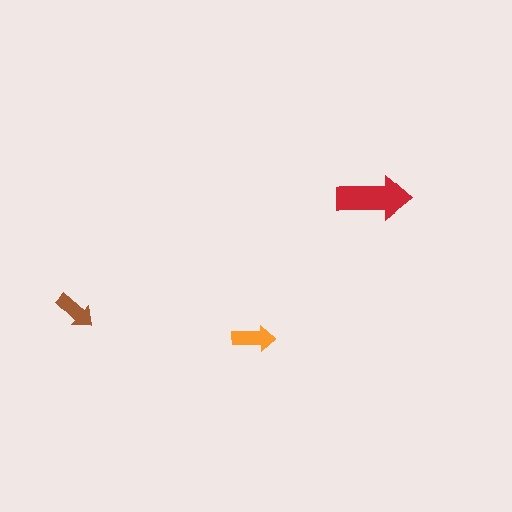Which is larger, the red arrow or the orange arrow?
The red one.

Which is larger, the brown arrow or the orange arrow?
The orange one.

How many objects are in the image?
There are 3 objects in the image.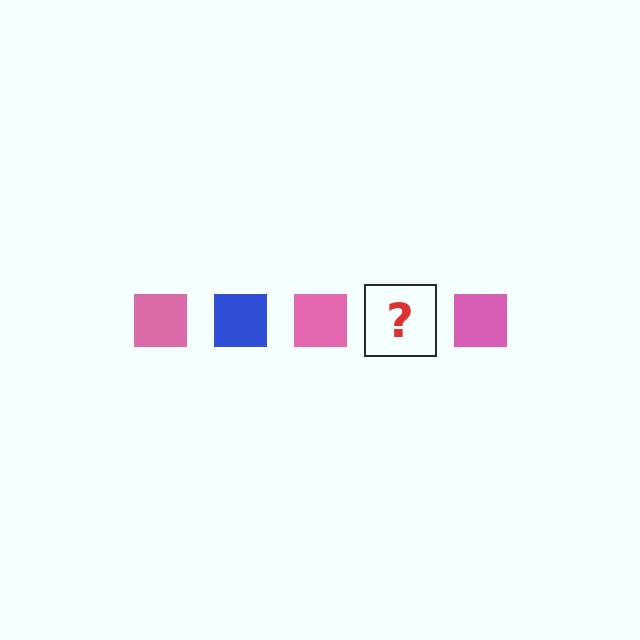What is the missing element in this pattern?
The missing element is a blue square.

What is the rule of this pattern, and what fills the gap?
The rule is that the pattern cycles through pink, blue squares. The gap should be filled with a blue square.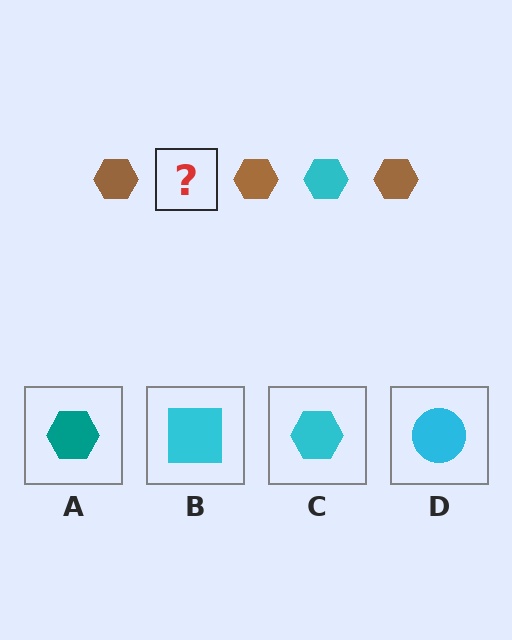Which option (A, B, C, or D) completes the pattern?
C.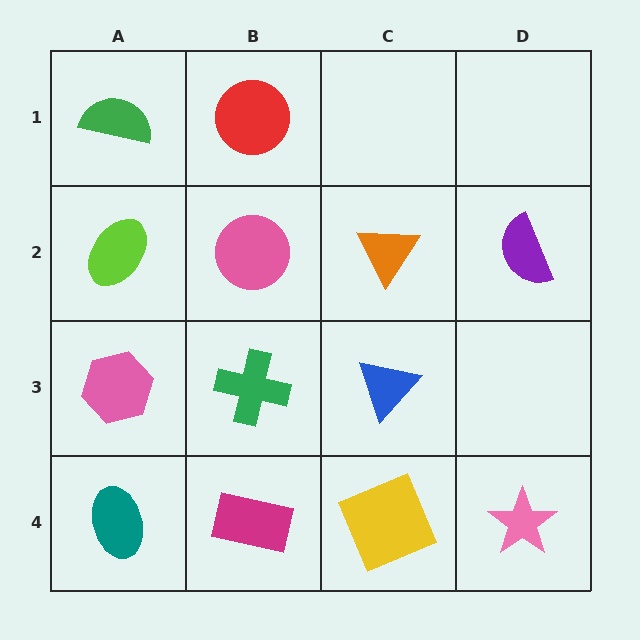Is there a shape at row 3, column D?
No, that cell is empty.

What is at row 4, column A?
A teal ellipse.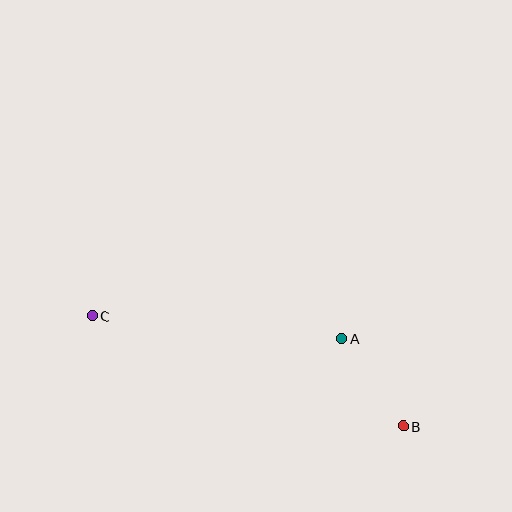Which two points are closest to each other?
Points A and B are closest to each other.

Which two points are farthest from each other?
Points B and C are farthest from each other.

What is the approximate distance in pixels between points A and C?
The distance between A and C is approximately 250 pixels.